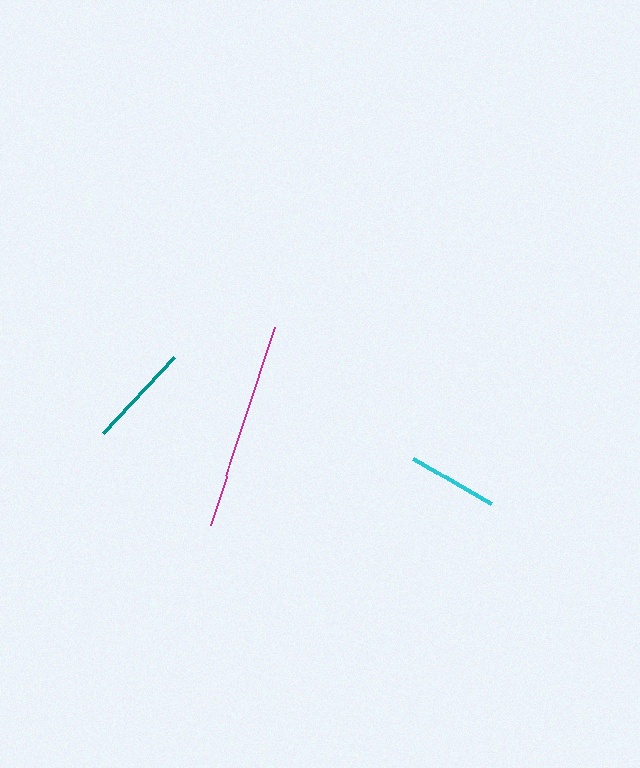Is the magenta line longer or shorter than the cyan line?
The magenta line is longer than the cyan line.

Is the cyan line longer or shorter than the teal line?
The teal line is longer than the cyan line.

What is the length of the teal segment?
The teal segment is approximately 104 pixels long.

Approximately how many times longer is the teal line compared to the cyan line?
The teal line is approximately 1.2 times the length of the cyan line.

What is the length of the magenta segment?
The magenta segment is approximately 208 pixels long.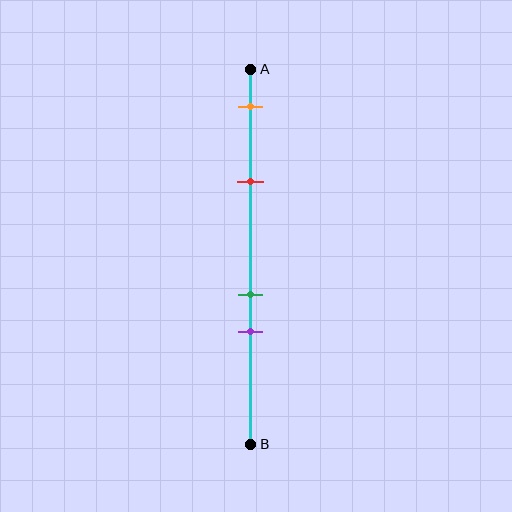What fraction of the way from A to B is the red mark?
The red mark is approximately 30% (0.3) of the way from A to B.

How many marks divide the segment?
There are 4 marks dividing the segment.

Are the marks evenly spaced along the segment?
No, the marks are not evenly spaced.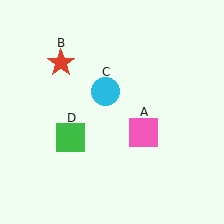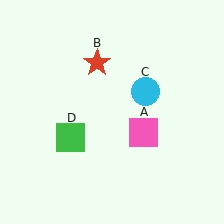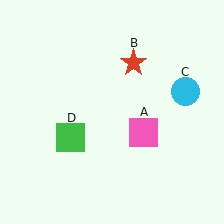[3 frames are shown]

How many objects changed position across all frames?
2 objects changed position: red star (object B), cyan circle (object C).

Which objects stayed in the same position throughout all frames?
Pink square (object A) and green square (object D) remained stationary.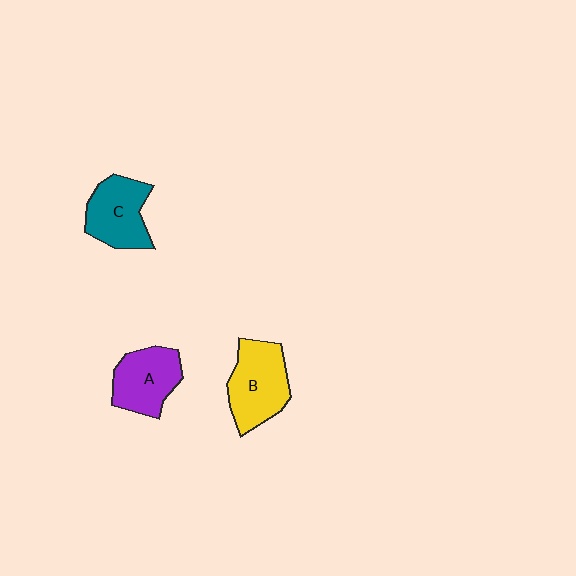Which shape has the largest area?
Shape B (yellow).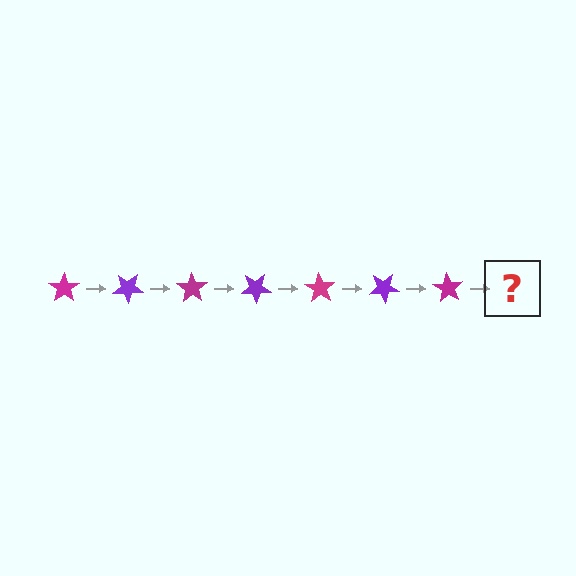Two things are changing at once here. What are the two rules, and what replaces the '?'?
The two rules are that it rotates 35 degrees each step and the color cycles through magenta and purple. The '?' should be a purple star, rotated 245 degrees from the start.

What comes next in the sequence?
The next element should be a purple star, rotated 245 degrees from the start.